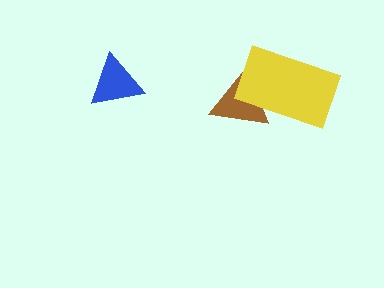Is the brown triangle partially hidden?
Yes, it is partially covered by another shape.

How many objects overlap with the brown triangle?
1 object overlaps with the brown triangle.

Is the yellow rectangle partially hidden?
No, no other shape covers it.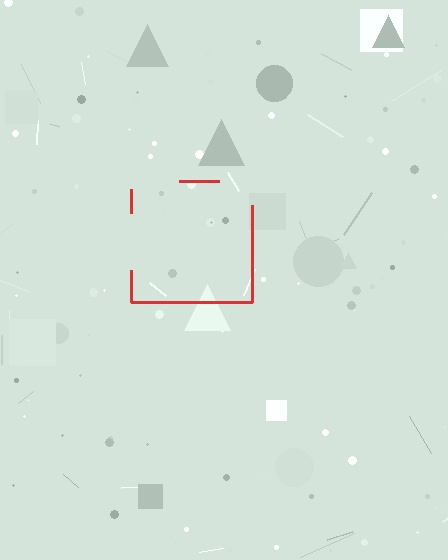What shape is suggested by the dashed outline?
The dashed outline suggests a square.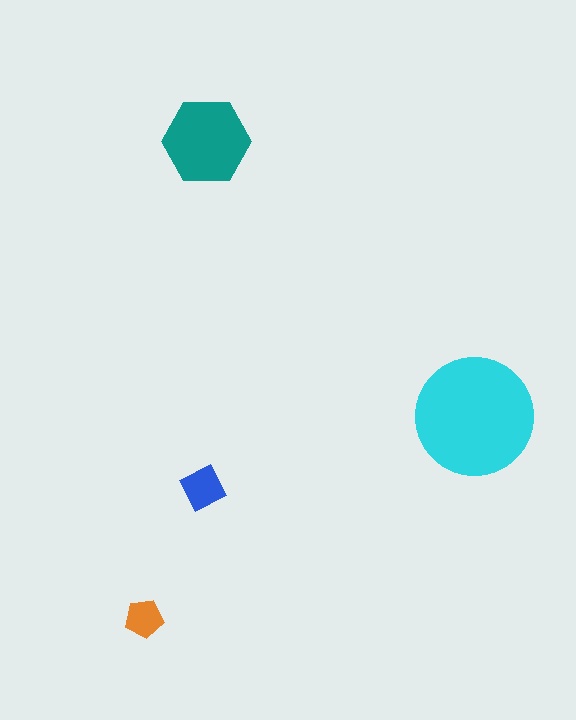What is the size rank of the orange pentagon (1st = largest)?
4th.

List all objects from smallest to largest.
The orange pentagon, the blue diamond, the teal hexagon, the cyan circle.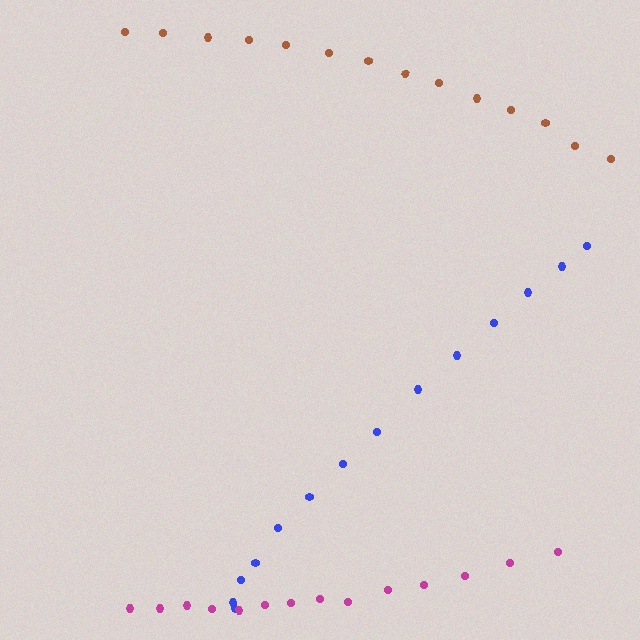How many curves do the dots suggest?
There are 3 distinct paths.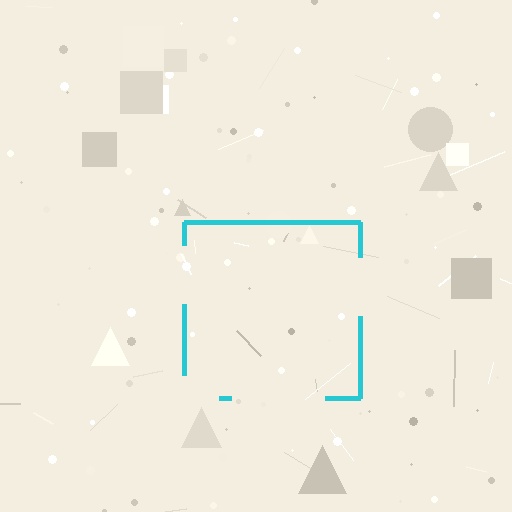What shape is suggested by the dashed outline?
The dashed outline suggests a square.